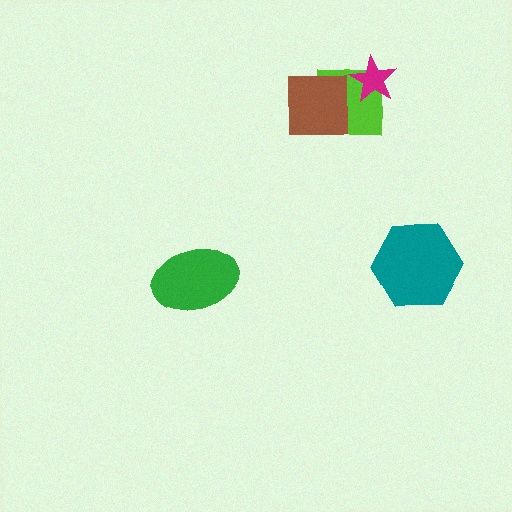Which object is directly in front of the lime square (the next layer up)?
The brown square is directly in front of the lime square.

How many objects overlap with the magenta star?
1 object overlaps with the magenta star.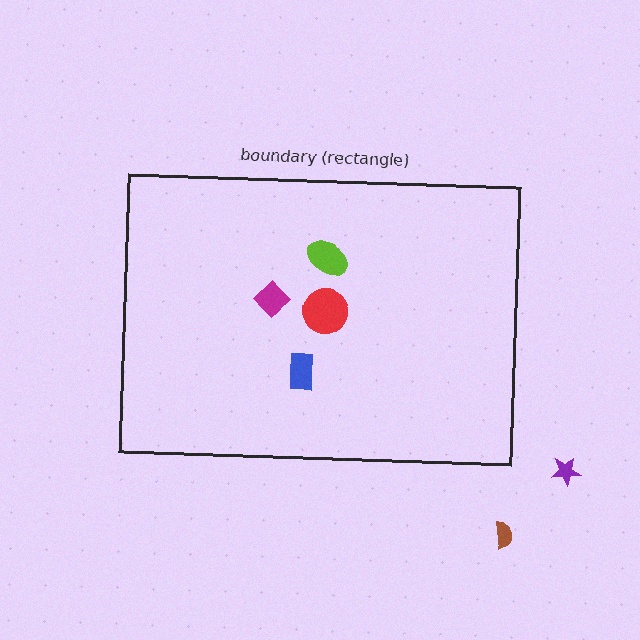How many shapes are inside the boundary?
4 inside, 2 outside.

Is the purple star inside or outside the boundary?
Outside.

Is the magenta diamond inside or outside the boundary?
Inside.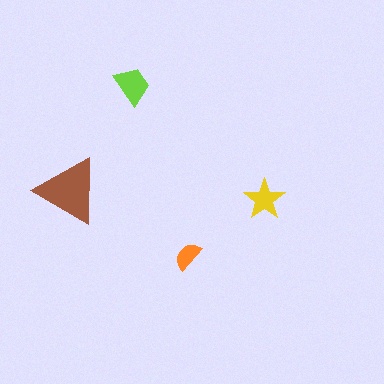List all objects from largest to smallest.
The brown triangle, the lime trapezoid, the yellow star, the orange semicircle.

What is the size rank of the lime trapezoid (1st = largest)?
2nd.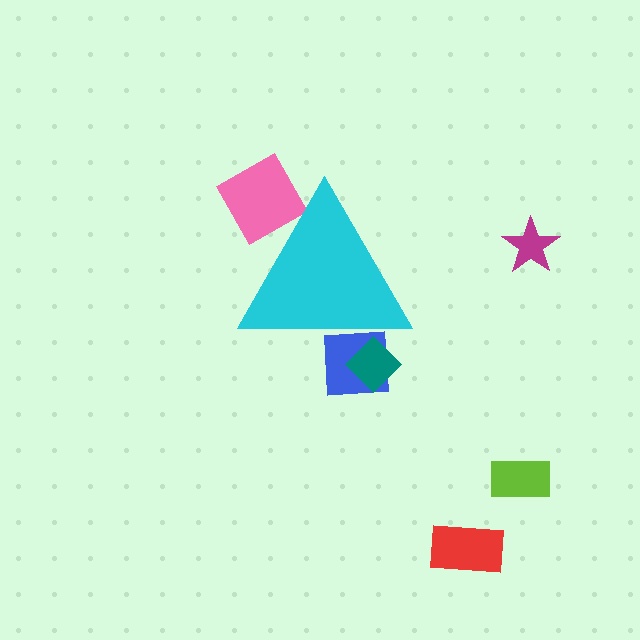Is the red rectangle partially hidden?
No, the red rectangle is fully visible.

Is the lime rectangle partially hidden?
No, the lime rectangle is fully visible.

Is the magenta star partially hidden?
No, the magenta star is fully visible.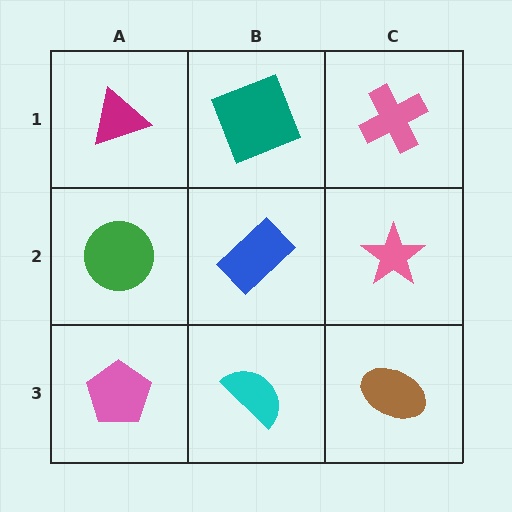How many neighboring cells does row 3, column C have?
2.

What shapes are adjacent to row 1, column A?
A green circle (row 2, column A), a teal square (row 1, column B).